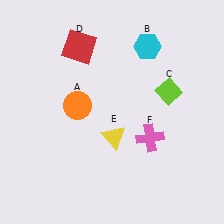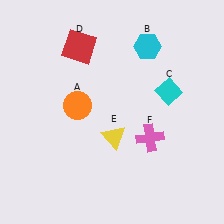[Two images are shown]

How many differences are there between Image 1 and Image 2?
There is 1 difference between the two images.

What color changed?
The diamond (C) changed from lime in Image 1 to cyan in Image 2.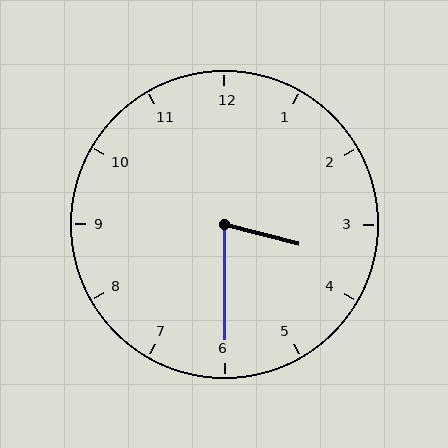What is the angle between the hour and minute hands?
Approximately 75 degrees.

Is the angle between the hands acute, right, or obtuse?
It is acute.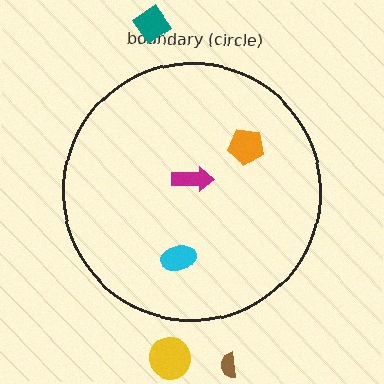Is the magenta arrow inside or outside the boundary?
Inside.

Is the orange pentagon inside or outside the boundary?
Inside.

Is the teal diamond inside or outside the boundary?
Outside.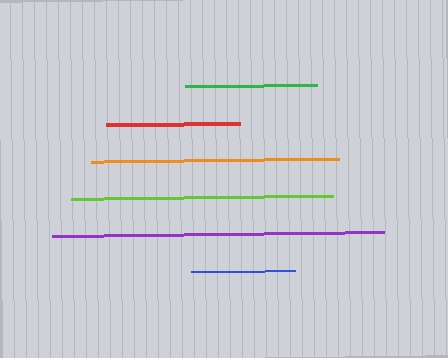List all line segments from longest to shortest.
From longest to shortest: purple, lime, orange, red, green, blue.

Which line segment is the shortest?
The blue line is the shortest at approximately 105 pixels.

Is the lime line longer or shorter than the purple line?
The purple line is longer than the lime line.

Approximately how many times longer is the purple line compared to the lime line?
The purple line is approximately 1.3 times the length of the lime line.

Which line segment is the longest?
The purple line is the longest at approximately 332 pixels.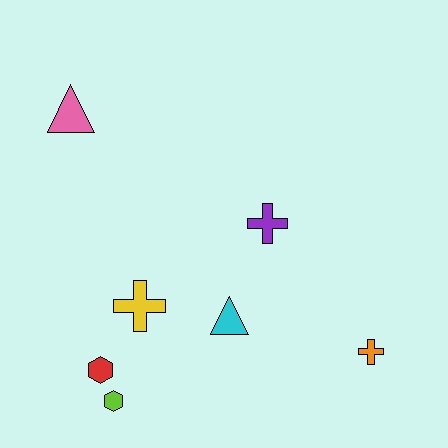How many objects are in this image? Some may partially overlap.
There are 7 objects.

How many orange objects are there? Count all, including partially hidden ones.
There is 1 orange object.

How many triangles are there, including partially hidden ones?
There are 2 triangles.